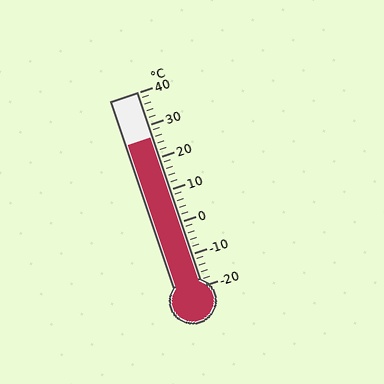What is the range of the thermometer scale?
The thermometer scale ranges from -20°C to 40°C.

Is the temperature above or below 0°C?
The temperature is above 0°C.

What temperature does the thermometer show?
The thermometer shows approximately 26°C.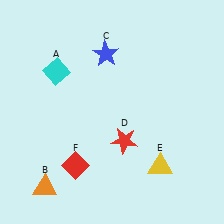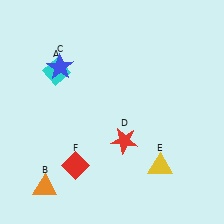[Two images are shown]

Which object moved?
The blue star (C) moved left.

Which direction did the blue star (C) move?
The blue star (C) moved left.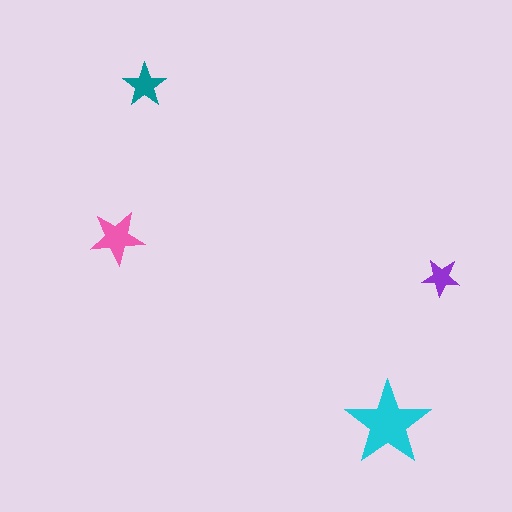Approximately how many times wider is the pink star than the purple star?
About 1.5 times wider.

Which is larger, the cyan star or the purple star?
The cyan one.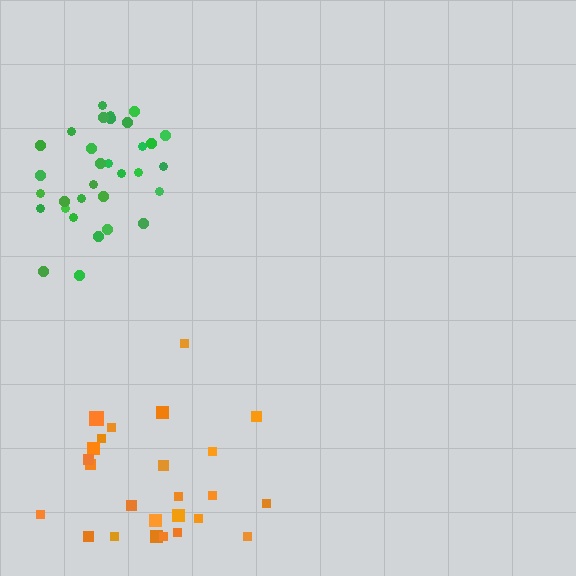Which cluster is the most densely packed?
Green.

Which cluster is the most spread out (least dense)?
Orange.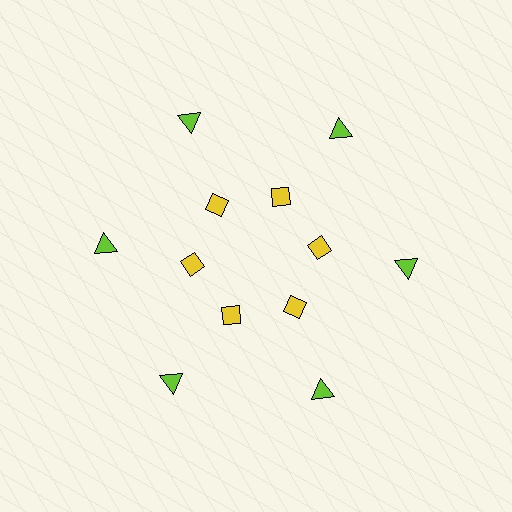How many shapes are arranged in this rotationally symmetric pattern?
There are 12 shapes, arranged in 6 groups of 2.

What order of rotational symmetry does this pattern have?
This pattern has 6-fold rotational symmetry.